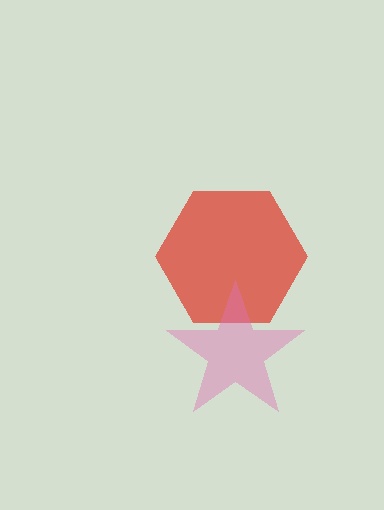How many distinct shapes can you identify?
There are 2 distinct shapes: a red hexagon, a pink star.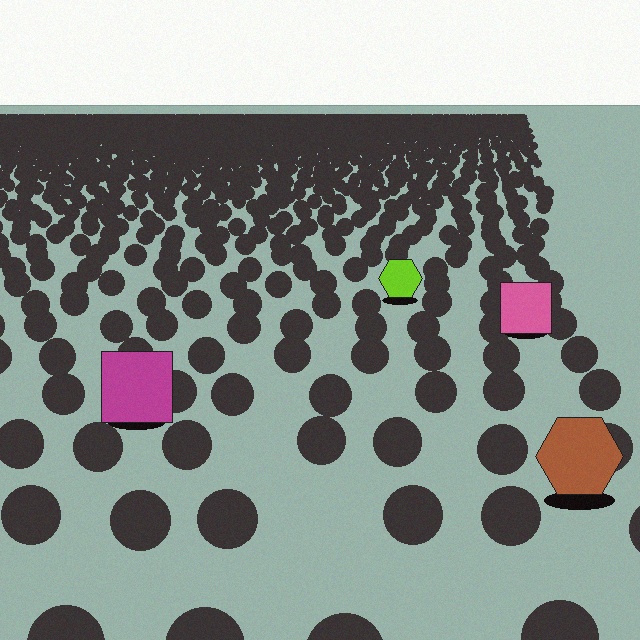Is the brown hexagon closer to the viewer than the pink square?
Yes. The brown hexagon is closer — you can tell from the texture gradient: the ground texture is coarser near it.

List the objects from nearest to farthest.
From nearest to farthest: the brown hexagon, the magenta square, the pink square, the lime hexagon.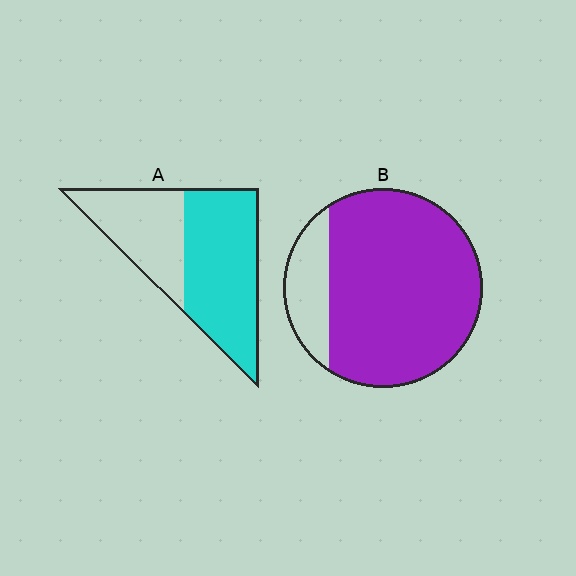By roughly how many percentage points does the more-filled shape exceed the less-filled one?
By roughly 20 percentage points (B over A).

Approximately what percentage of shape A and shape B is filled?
A is approximately 60% and B is approximately 85%.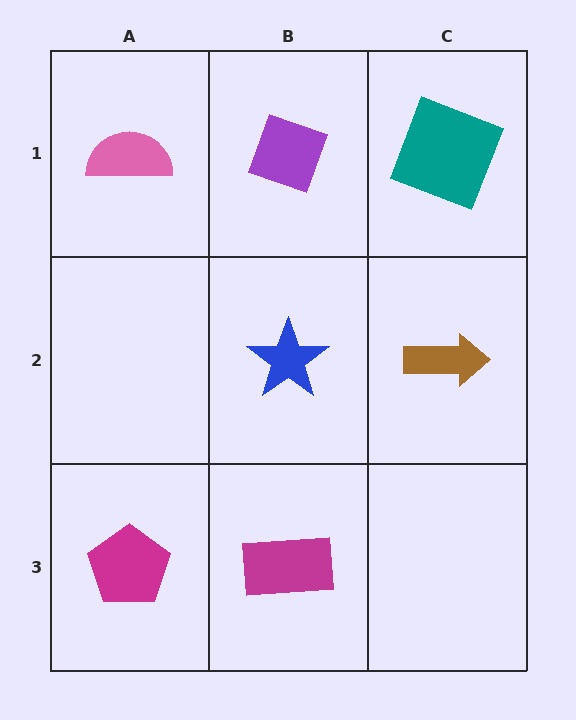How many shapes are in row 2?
2 shapes.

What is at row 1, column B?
A purple diamond.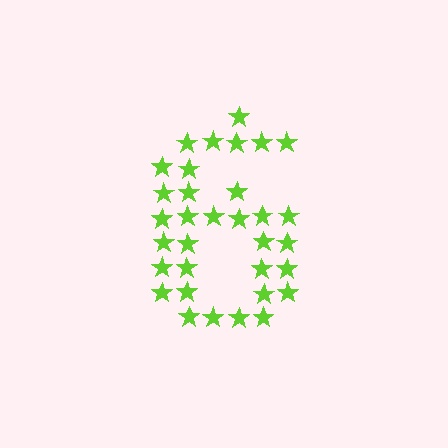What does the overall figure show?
The overall figure shows the digit 6.